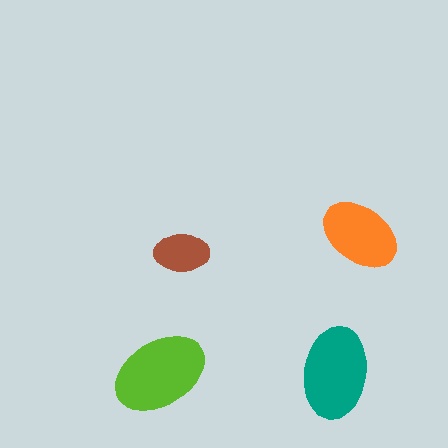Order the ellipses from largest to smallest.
the lime one, the teal one, the orange one, the brown one.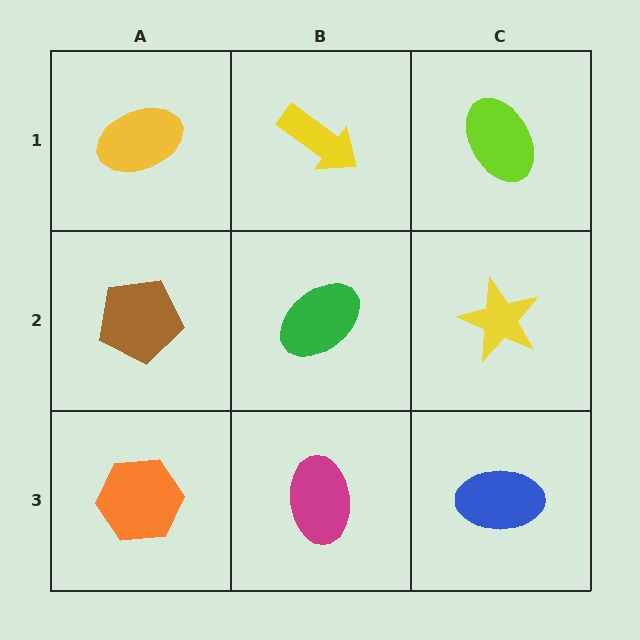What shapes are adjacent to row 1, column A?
A brown pentagon (row 2, column A), a yellow arrow (row 1, column B).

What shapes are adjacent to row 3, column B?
A green ellipse (row 2, column B), an orange hexagon (row 3, column A), a blue ellipse (row 3, column C).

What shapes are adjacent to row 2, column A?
A yellow ellipse (row 1, column A), an orange hexagon (row 3, column A), a green ellipse (row 2, column B).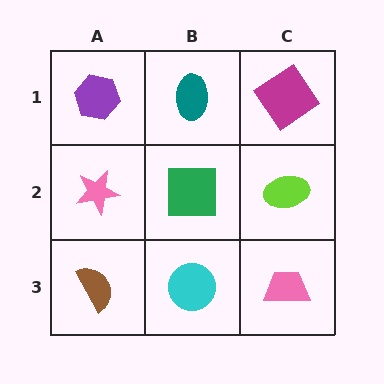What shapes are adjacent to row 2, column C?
A magenta diamond (row 1, column C), a pink trapezoid (row 3, column C), a green square (row 2, column B).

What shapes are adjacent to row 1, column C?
A lime ellipse (row 2, column C), a teal ellipse (row 1, column B).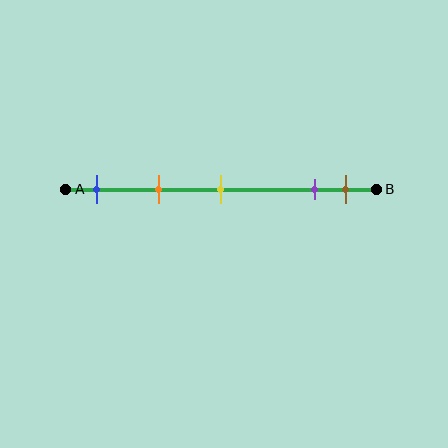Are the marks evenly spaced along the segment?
No, the marks are not evenly spaced.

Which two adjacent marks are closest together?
The purple and brown marks are the closest adjacent pair.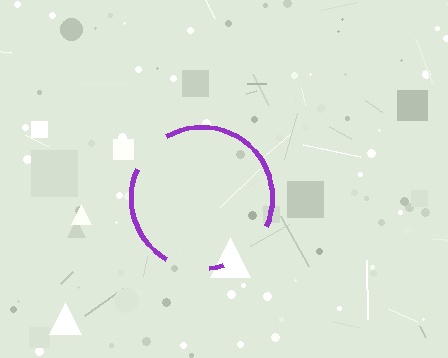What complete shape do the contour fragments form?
The contour fragments form a circle.